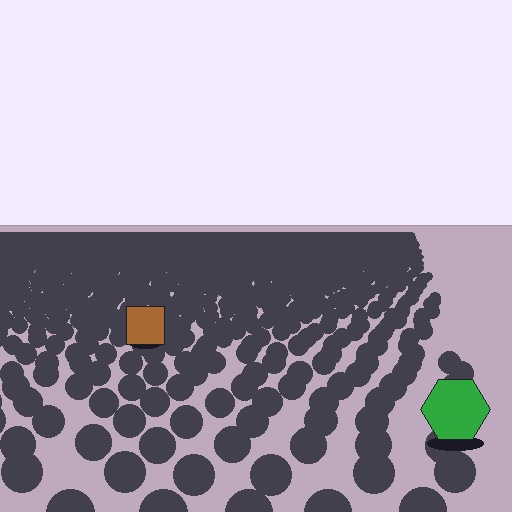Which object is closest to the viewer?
The green hexagon is closest. The texture marks near it are larger and more spread out.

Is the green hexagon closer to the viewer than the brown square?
Yes. The green hexagon is closer — you can tell from the texture gradient: the ground texture is coarser near it.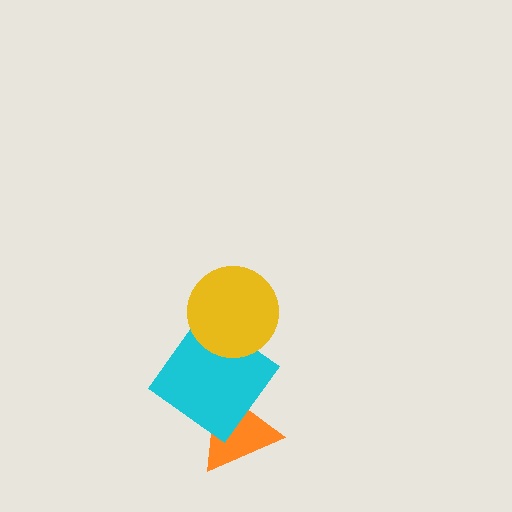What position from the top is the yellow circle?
The yellow circle is 1st from the top.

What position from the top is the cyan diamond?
The cyan diamond is 2nd from the top.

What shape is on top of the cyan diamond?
The yellow circle is on top of the cyan diamond.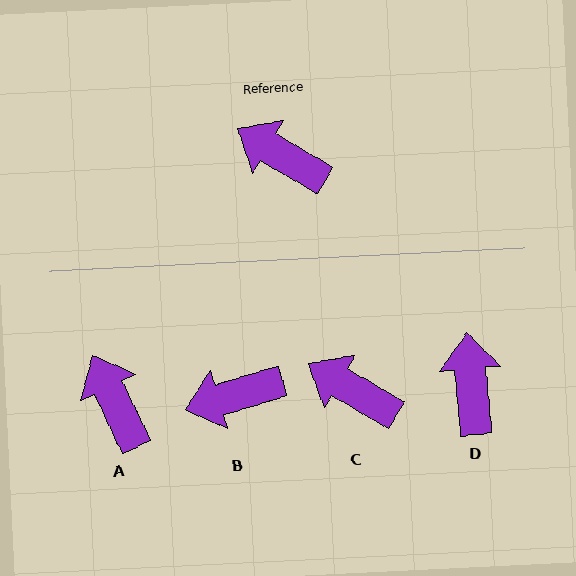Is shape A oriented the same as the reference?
No, it is off by about 34 degrees.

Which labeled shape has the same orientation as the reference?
C.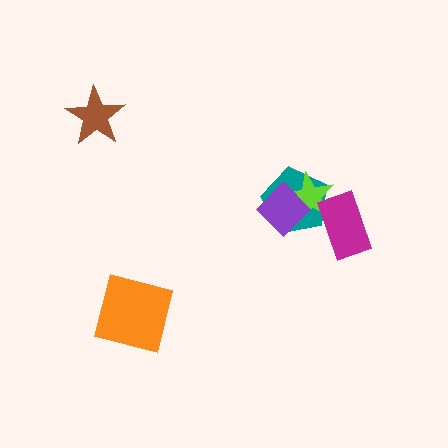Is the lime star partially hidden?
Yes, it is partially covered by another shape.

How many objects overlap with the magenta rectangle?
2 objects overlap with the magenta rectangle.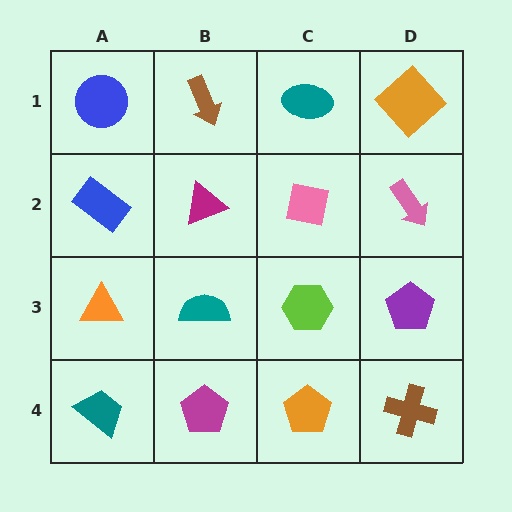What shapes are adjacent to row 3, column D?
A pink arrow (row 2, column D), a brown cross (row 4, column D), a lime hexagon (row 3, column C).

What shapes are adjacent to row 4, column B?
A teal semicircle (row 3, column B), a teal trapezoid (row 4, column A), an orange pentagon (row 4, column C).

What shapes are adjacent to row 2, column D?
An orange diamond (row 1, column D), a purple pentagon (row 3, column D), a pink square (row 2, column C).